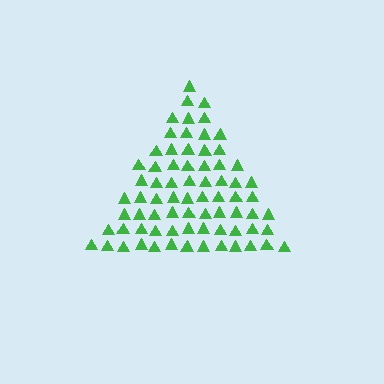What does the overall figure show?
The overall figure shows a triangle.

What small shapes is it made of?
It is made of small triangles.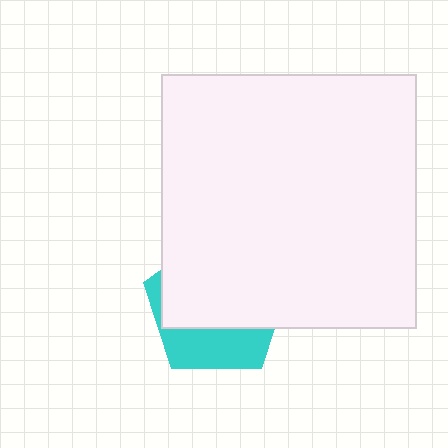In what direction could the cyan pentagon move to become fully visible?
The cyan pentagon could move down. That would shift it out from behind the white rectangle entirely.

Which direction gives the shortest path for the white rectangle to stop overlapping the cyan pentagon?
Moving up gives the shortest separation.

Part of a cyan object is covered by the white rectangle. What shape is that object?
It is a pentagon.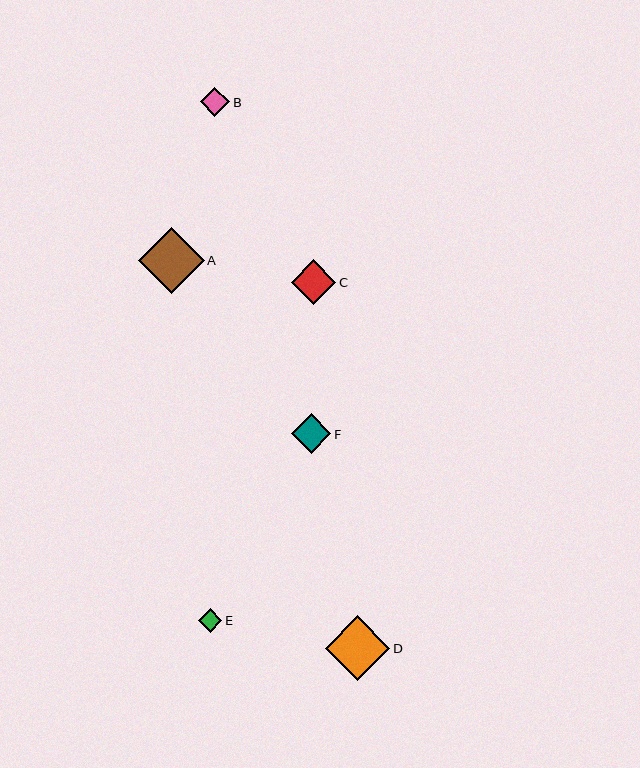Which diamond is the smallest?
Diamond E is the smallest with a size of approximately 23 pixels.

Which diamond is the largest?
Diamond A is the largest with a size of approximately 66 pixels.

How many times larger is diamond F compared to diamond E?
Diamond F is approximately 1.7 times the size of diamond E.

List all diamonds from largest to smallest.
From largest to smallest: A, D, C, F, B, E.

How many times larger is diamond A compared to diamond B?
Diamond A is approximately 2.2 times the size of diamond B.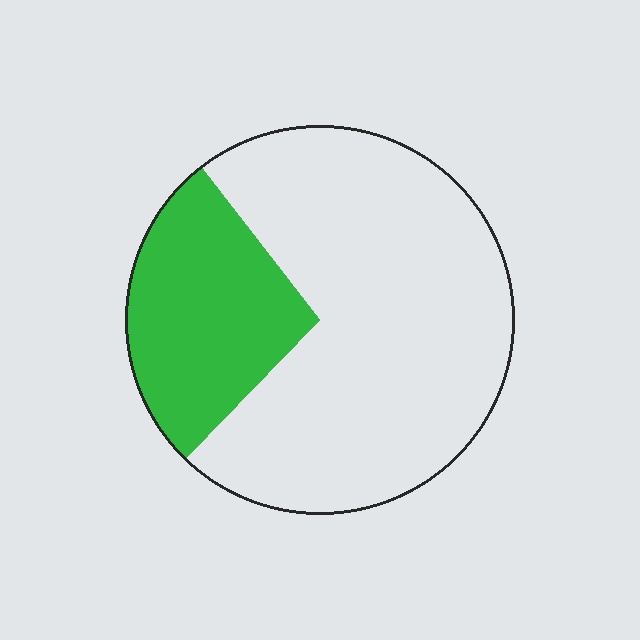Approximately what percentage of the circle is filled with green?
Approximately 25%.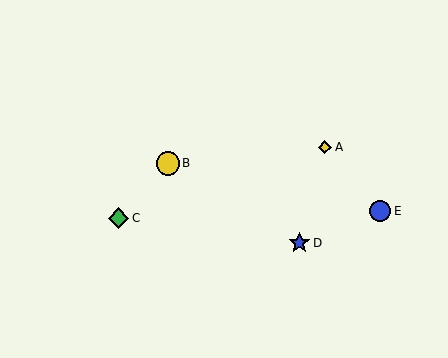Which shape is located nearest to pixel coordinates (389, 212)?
The blue circle (labeled E) at (380, 211) is nearest to that location.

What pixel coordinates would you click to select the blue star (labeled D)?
Click at (299, 243) to select the blue star D.